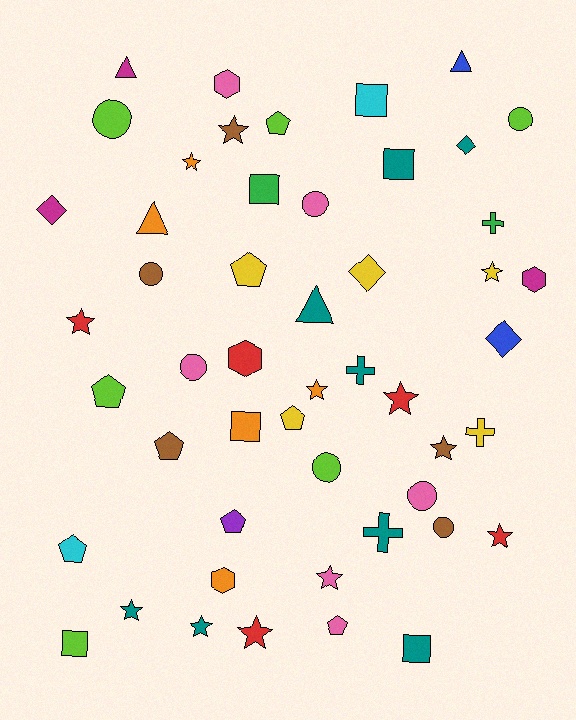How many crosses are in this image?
There are 4 crosses.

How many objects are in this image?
There are 50 objects.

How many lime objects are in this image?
There are 6 lime objects.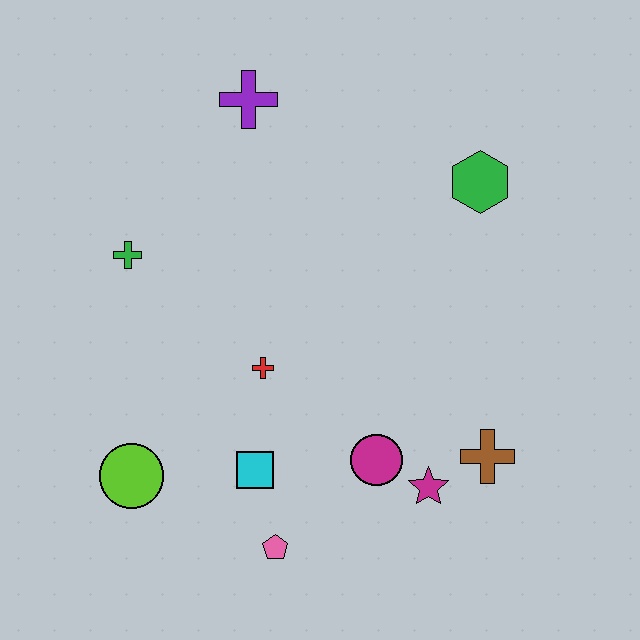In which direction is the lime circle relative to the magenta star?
The lime circle is to the left of the magenta star.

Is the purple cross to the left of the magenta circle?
Yes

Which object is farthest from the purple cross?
The pink pentagon is farthest from the purple cross.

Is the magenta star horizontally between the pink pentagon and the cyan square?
No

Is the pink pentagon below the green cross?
Yes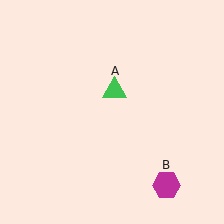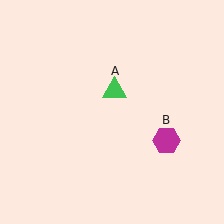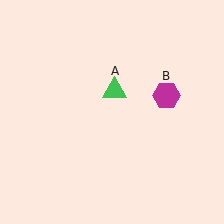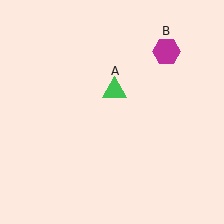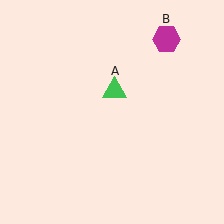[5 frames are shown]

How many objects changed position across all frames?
1 object changed position: magenta hexagon (object B).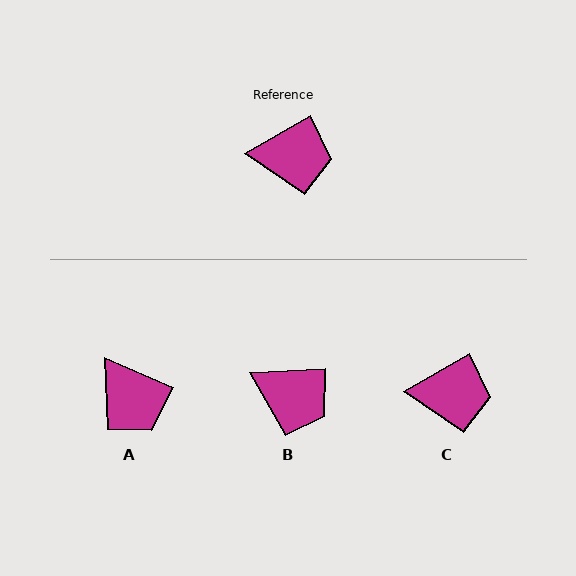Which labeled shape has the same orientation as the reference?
C.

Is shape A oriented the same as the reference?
No, it is off by about 53 degrees.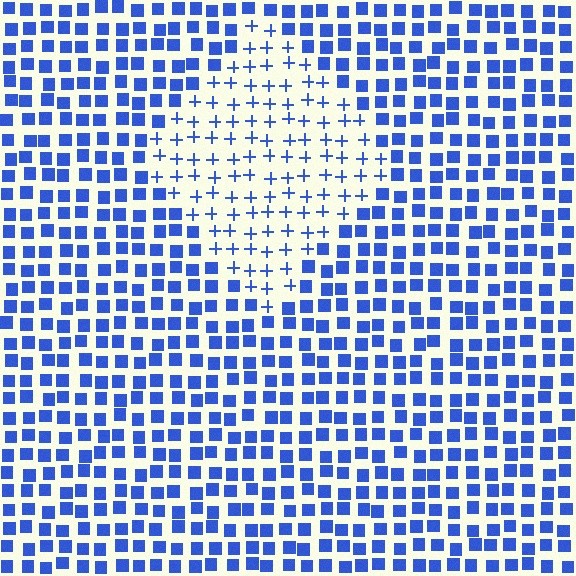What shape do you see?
I see a diamond.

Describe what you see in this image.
The image is filled with small blue elements arranged in a uniform grid. A diamond-shaped region contains plus signs, while the surrounding area contains squares. The boundary is defined purely by the change in element shape.